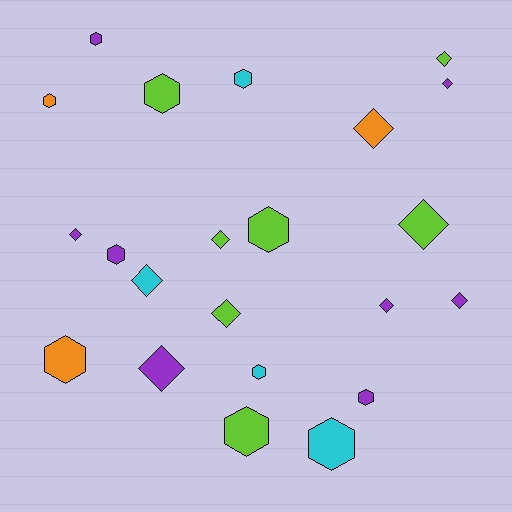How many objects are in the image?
There are 22 objects.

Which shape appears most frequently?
Diamond, with 11 objects.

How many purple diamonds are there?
There are 5 purple diamonds.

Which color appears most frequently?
Purple, with 8 objects.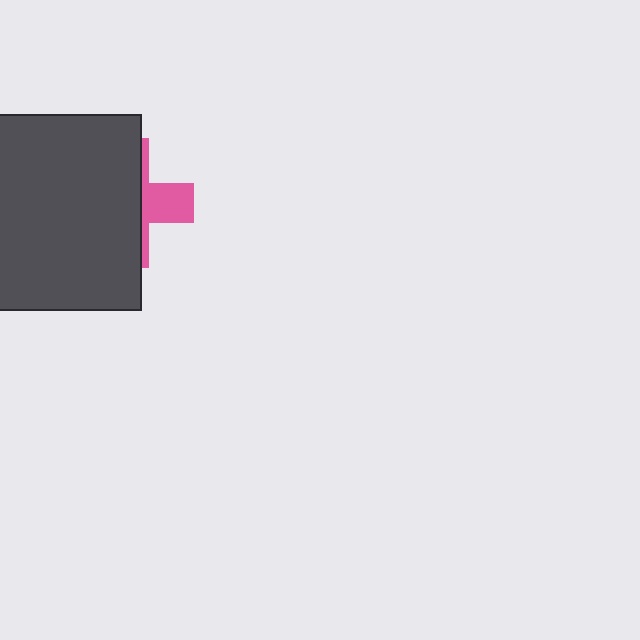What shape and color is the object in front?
The object in front is a dark gray square.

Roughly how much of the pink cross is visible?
A small part of it is visible (roughly 32%).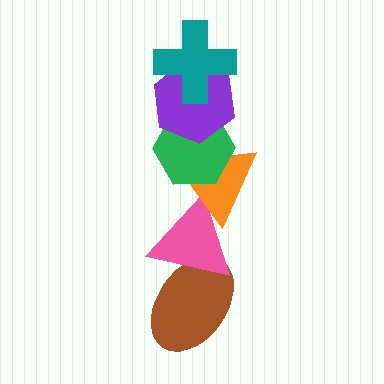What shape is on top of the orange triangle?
The green hexagon is on top of the orange triangle.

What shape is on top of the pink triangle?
The orange triangle is on top of the pink triangle.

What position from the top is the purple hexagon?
The purple hexagon is 2nd from the top.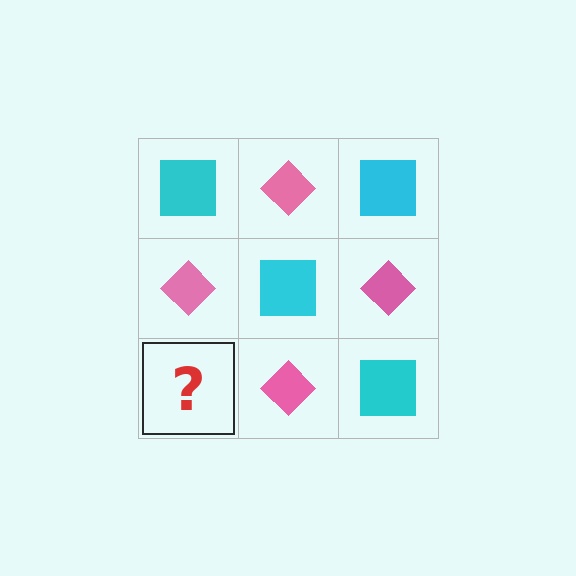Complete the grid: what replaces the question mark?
The question mark should be replaced with a cyan square.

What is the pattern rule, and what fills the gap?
The rule is that it alternates cyan square and pink diamond in a checkerboard pattern. The gap should be filled with a cyan square.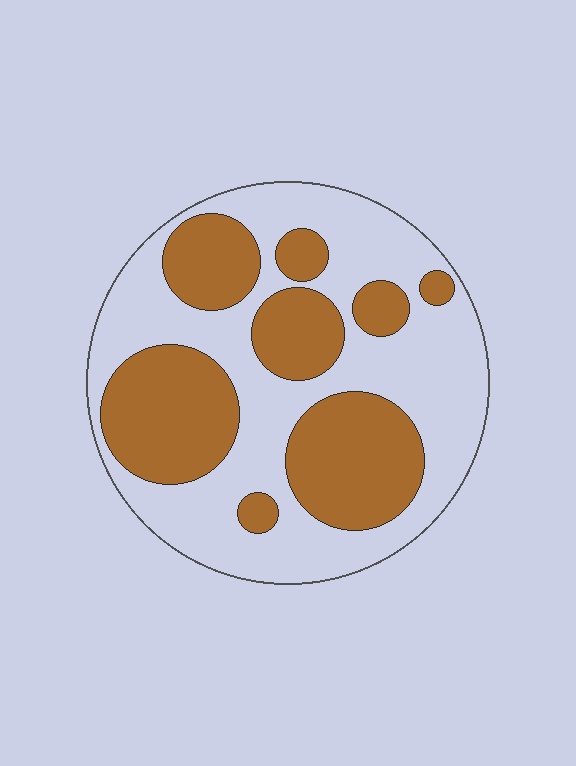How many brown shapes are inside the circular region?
8.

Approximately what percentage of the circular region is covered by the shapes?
Approximately 40%.